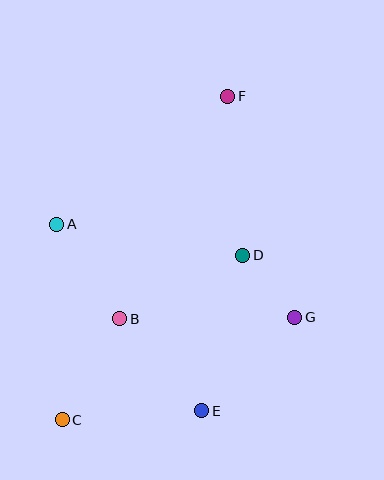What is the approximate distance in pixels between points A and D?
The distance between A and D is approximately 188 pixels.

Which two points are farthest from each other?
Points C and F are farthest from each other.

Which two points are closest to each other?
Points D and G are closest to each other.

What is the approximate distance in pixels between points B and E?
The distance between B and E is approximately 123 pixels.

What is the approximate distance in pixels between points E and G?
The distance between E and G is approximately 132 pixels.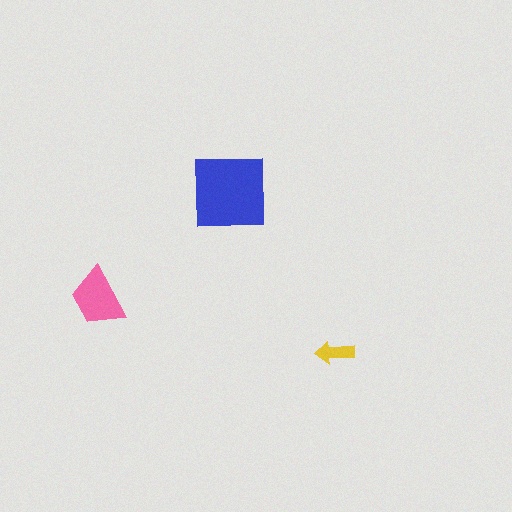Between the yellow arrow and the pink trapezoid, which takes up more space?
The pink trapezoid.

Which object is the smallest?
The yellow arrow.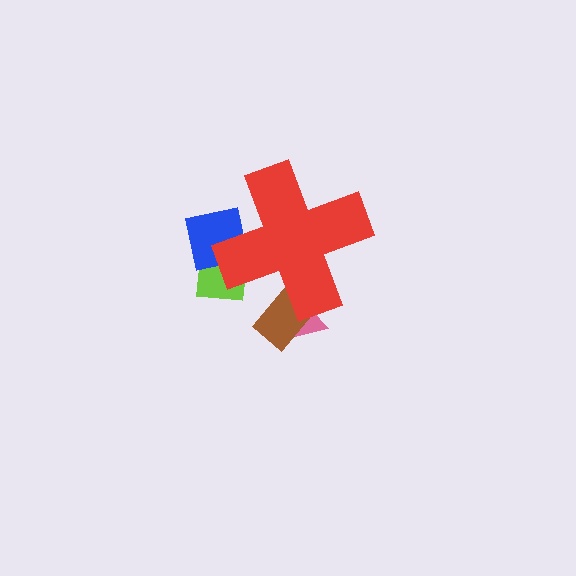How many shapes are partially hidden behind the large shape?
4 shapes are partially hidden.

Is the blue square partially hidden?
Yes, the blue square is partially hidden behind the red cross.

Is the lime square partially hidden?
Yes, the lime square is partially hidden behind the red cross.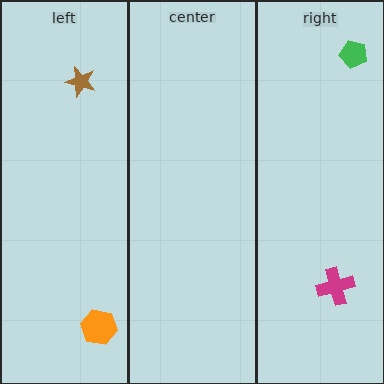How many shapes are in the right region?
2.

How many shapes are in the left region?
2.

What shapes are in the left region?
The brown star, the orange hexagon.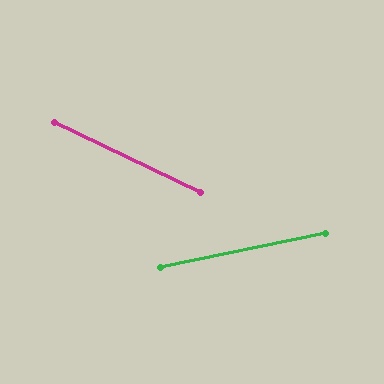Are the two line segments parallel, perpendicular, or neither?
Neither parallel nor perpendicular — they differ by about 37°.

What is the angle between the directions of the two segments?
Approximately 37 degrees.